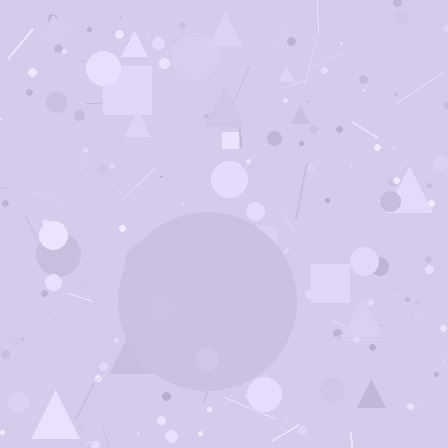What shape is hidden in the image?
A circle is hidden in the image.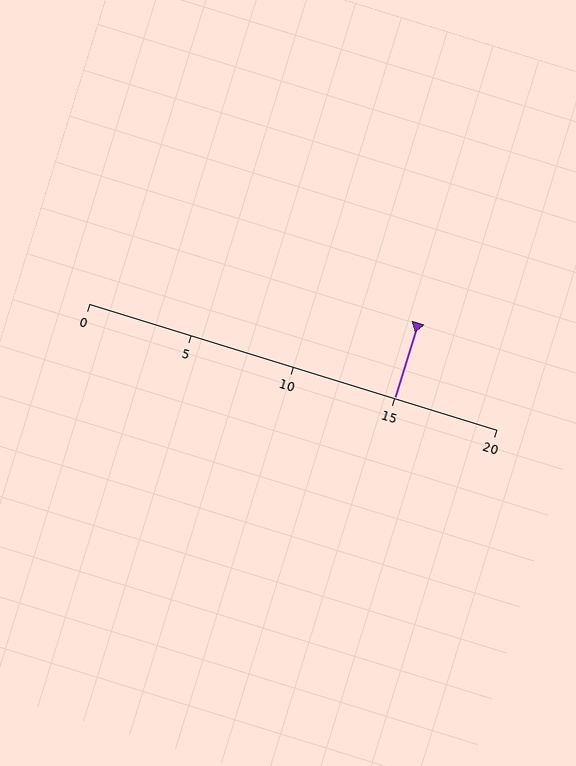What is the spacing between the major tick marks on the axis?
The major ticks are spaced 5 apart.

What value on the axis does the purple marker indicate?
The marker indicates approximately 15.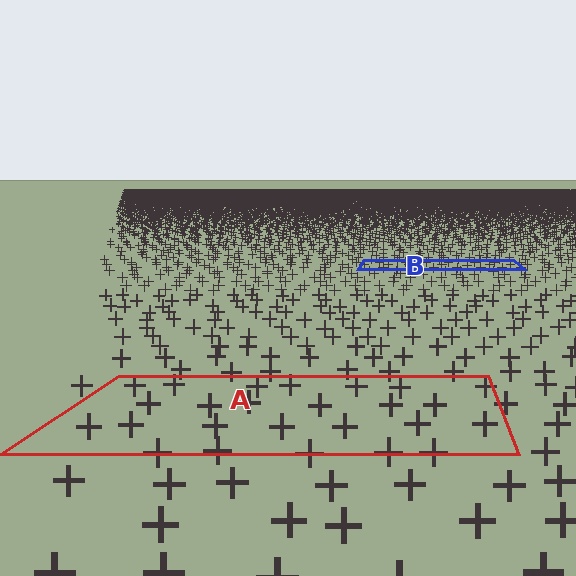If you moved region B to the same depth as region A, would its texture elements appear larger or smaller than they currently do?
They would appear larger. At a closer depth, the same texture elements are projected at a bigger on-screen size.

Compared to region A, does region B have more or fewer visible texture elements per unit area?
Region B has more texture elements per unit area — they are packed more densely because it is farther away.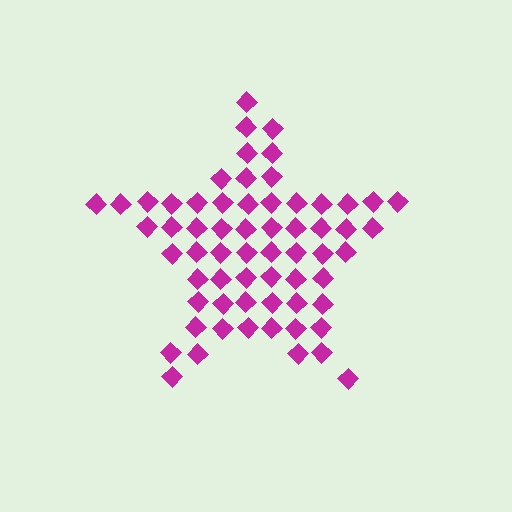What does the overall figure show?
The overall figure shows a star.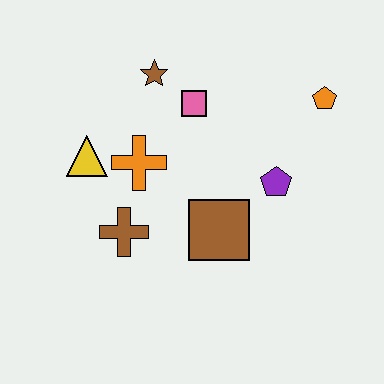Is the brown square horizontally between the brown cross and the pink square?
No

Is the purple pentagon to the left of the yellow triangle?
No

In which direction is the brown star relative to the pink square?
The brown star is to the left of the pink square.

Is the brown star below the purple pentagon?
No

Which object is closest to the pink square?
The brown star is closest to the pink square.